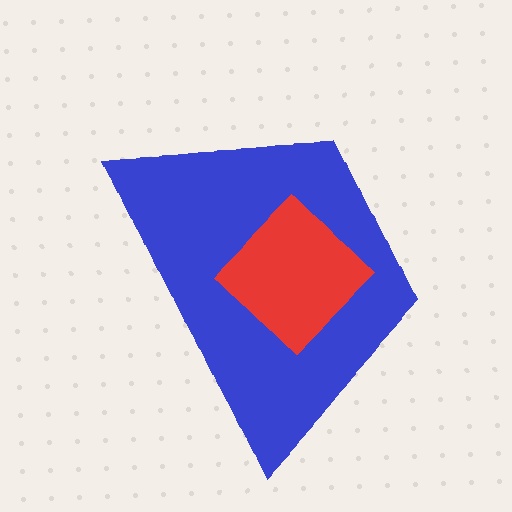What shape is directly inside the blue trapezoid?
The red diamond.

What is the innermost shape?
The red diamond.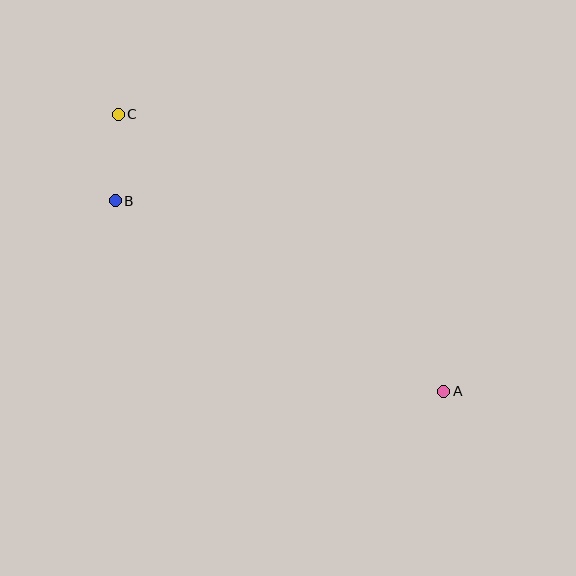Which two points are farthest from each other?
Points A and C are farthest from each other.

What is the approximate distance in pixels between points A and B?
The distance between A and B is approximately 380 pixels.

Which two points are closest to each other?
Points B and C are closest to each other.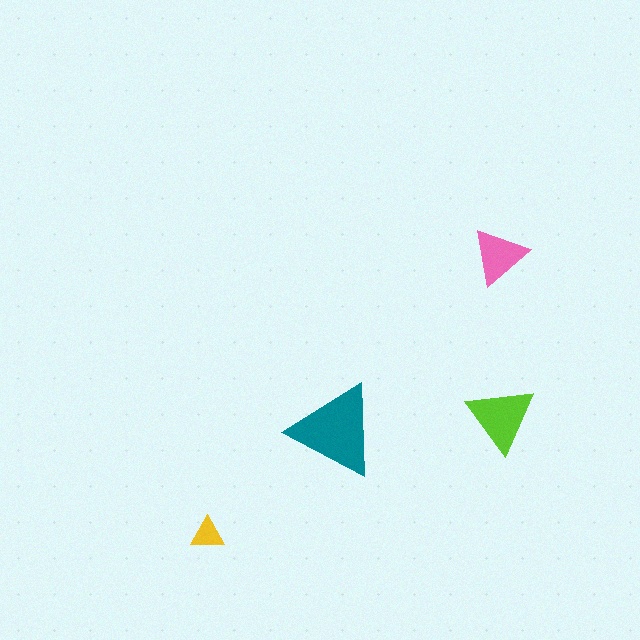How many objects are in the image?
There are 4 objects in the image.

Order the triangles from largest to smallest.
the teal one, the lime one, the pink one, the yellow one.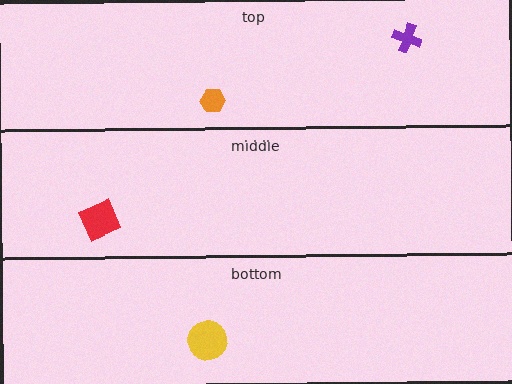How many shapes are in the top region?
2.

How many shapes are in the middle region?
1.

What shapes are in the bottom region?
The yellow circle.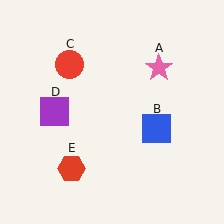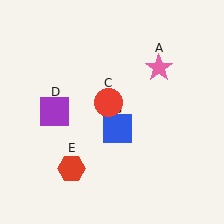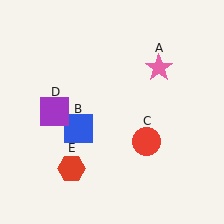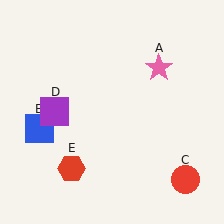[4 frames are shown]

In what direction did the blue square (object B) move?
The blue square (object B) moved left.